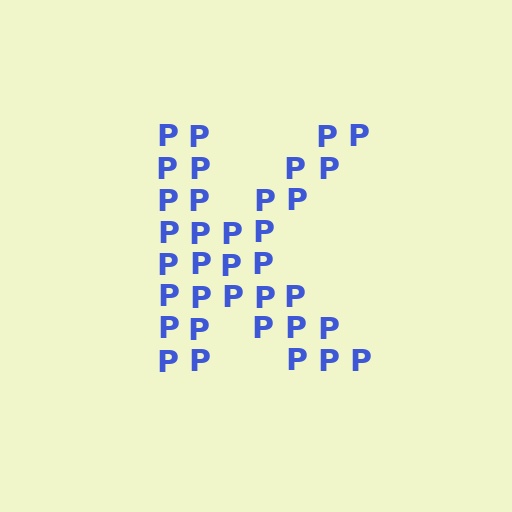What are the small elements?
The small elements are letter P's.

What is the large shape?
The large shape is the letter K.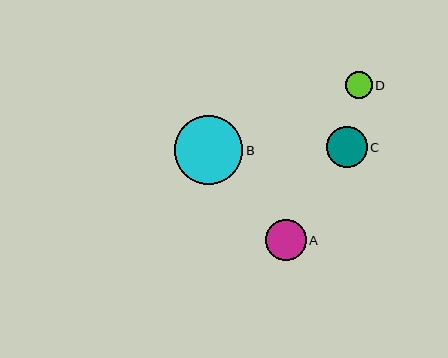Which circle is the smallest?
Circle D is the smallest with a size of approximately 27 pixels.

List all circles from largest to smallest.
From largest to smallest: B, A, C, D.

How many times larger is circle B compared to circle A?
Circle B is approximately 1.7 times the size of circle A.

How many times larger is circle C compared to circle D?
Circle C is approximately 1.5 times the size of circle D.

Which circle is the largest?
Circle B is the largest with a size of approximately 68 pixels.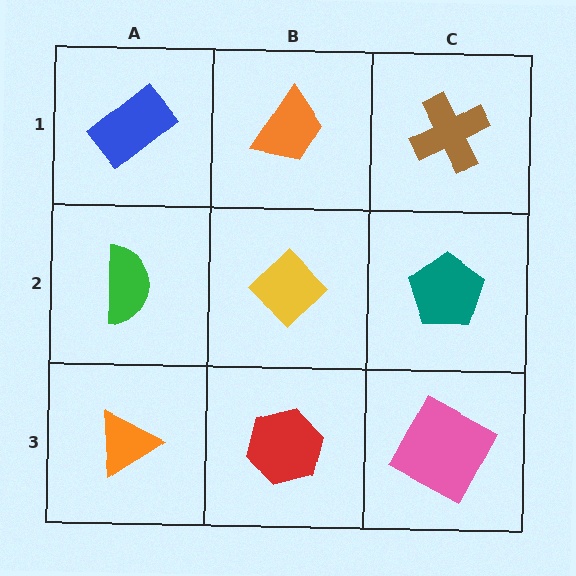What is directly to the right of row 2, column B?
A teal pentagon.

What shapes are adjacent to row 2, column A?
A blue rectangle (row 1, column A), an orange triangle (row 3, column A), a yellow diamond (row 2, column B).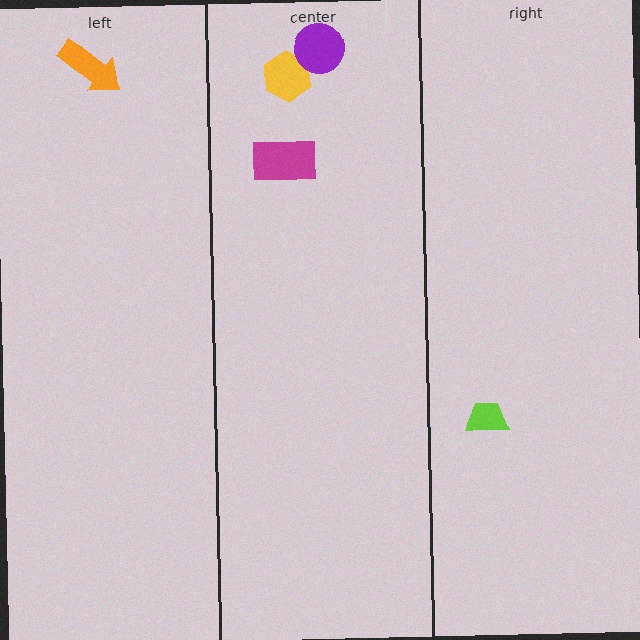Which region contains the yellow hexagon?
The center region.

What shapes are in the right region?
The lime trapezoid.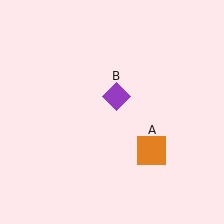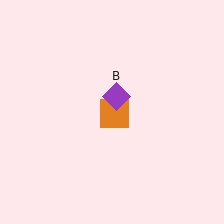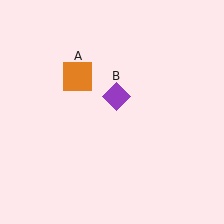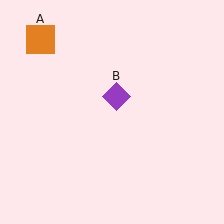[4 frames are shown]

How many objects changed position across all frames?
1 object changed position: orange square (object A).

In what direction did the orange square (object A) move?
The orange square (object A) moved up and to the left.